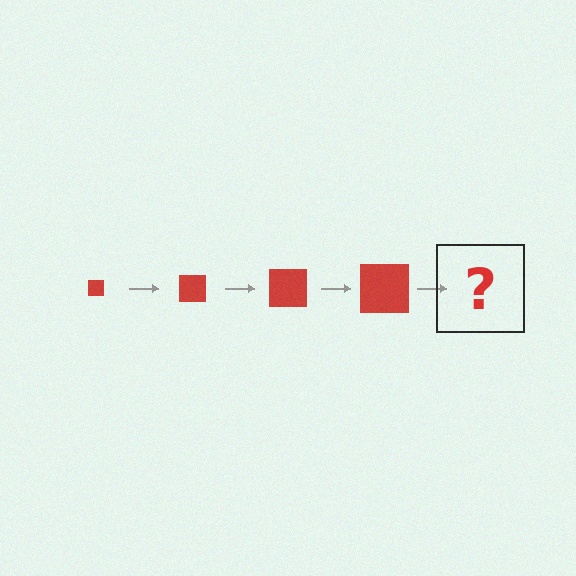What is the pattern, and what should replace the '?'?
The pattern is that the square gets progressively larger each step. The '?' should be a red square, larger than the previous one.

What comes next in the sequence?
The next element should be a red square, larger than the previous one.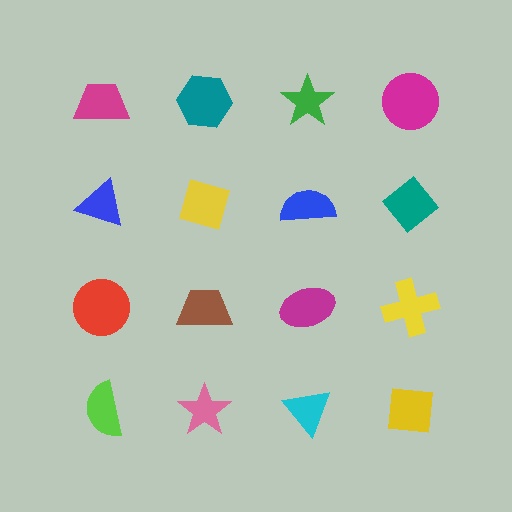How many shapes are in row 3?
4 shapes.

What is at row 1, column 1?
A magenta trapezoid.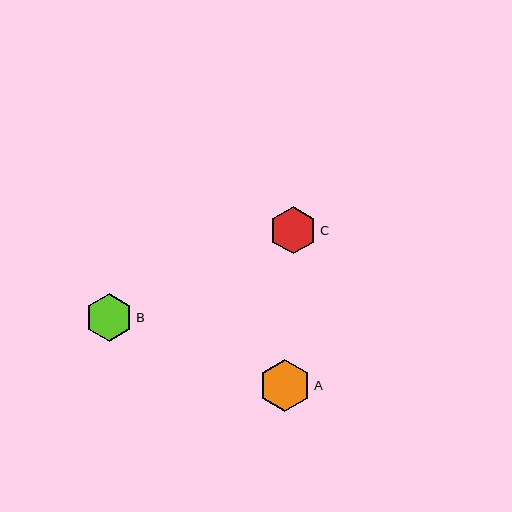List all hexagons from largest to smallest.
From largest to smallest: A, B, C.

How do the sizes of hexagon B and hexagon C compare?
Hexagon B and hexagon C are approximately the same size.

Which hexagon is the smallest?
Hexagon C is the smallest with a size of approximately 47 pixels.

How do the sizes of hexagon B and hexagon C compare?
Hexagon B and hexagon C are approximately the same size.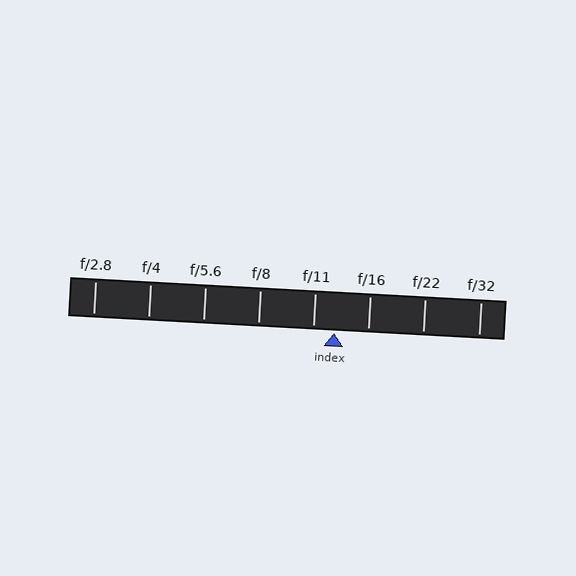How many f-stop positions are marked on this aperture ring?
There are 8 f-stop positions marked.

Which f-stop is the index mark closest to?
The index mark is closest to f/11.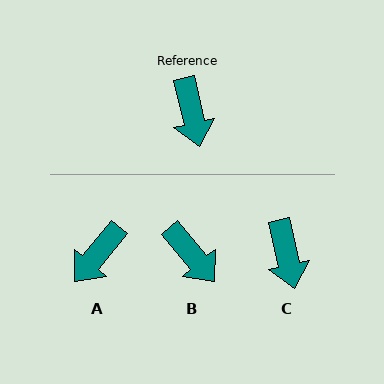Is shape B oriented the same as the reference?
No, it is off by about 27 degrees.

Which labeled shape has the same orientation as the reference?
C.